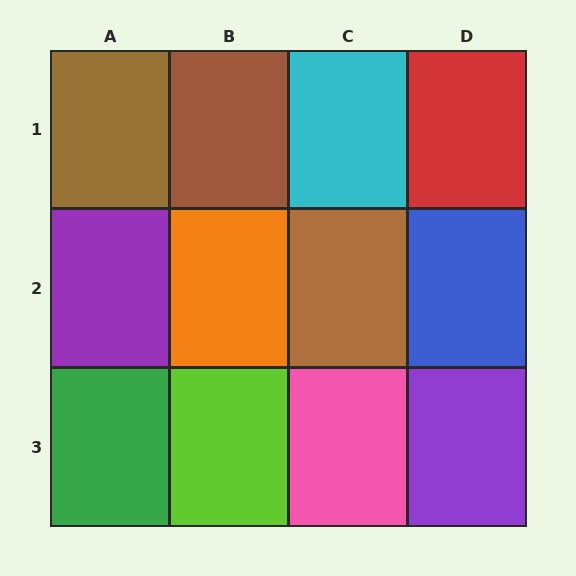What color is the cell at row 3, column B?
Lime.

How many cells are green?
1 cell is green.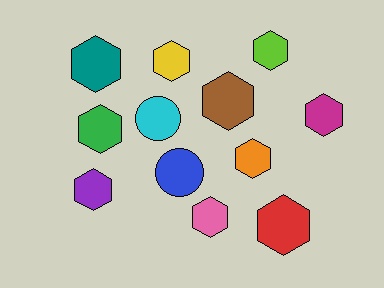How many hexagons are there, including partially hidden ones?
There are 10 hexagons.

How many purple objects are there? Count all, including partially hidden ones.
There is 1 purple object.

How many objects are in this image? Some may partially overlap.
There are 12 objects.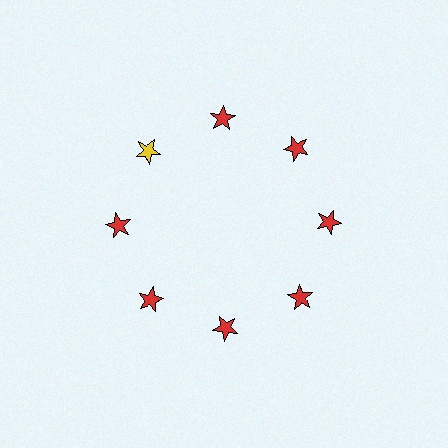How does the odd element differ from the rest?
It has a different color: yellow instead of red.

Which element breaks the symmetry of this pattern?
The yellow star at roughly the 10 o'clock position breaks the symmetry. All other shapes are red stars.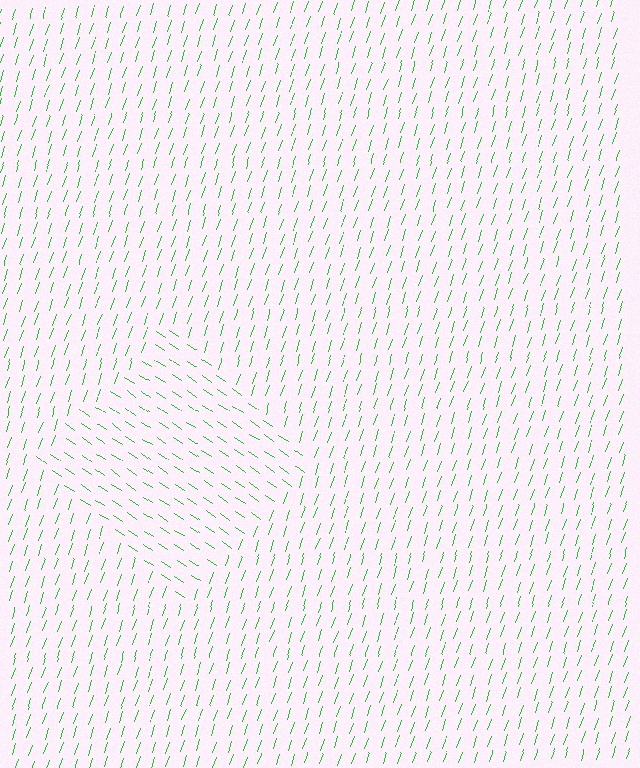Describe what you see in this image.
The image is filled with small green line segments. A diamond region in the image has lines oriented differently from the surrounding lines, creating a visible texture boundary.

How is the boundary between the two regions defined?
The boundary is defined purely by a change in line orientation (approximately 75 degrees difference). All lines are the same color and thickness.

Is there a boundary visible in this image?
Yes, there is a texture boundary formed by a change in line orientation.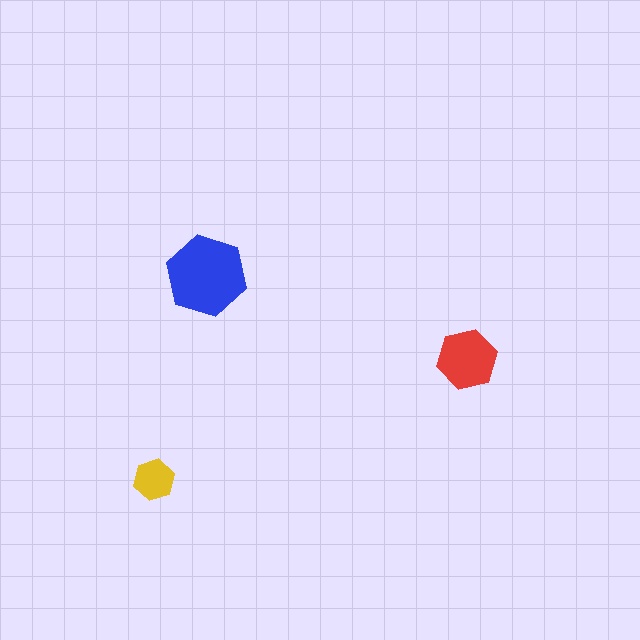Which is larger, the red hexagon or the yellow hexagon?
The red one.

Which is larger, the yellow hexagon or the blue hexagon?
The blue one.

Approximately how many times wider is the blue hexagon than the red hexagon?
About 1.5 times wider.